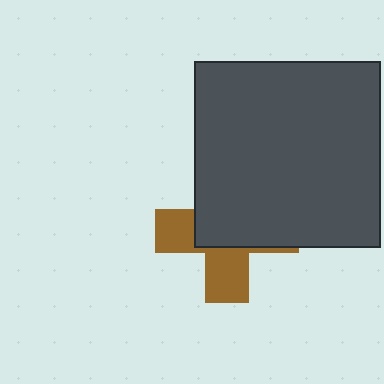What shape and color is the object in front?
The object in front is a dark gray square.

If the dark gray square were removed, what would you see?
You would see the complete brown cross.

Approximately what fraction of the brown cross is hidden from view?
Roughly 58% of the brown cross is hidden behind the dark gray square.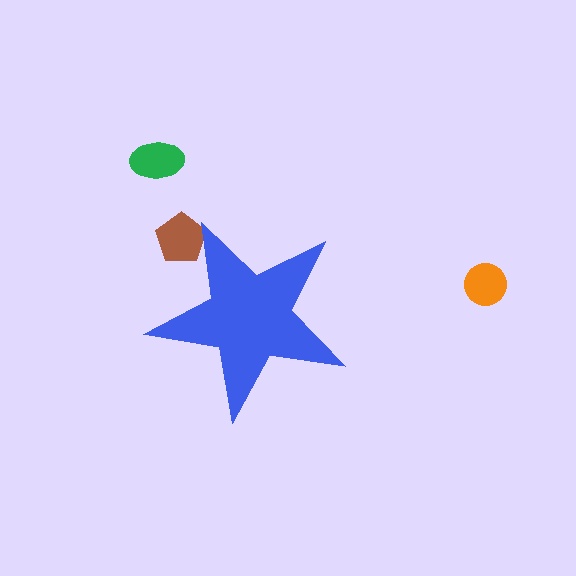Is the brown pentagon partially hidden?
Yes, the brown pentagon is partially hidden behind the blue star.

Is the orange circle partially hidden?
No, the orange circle is fully visible.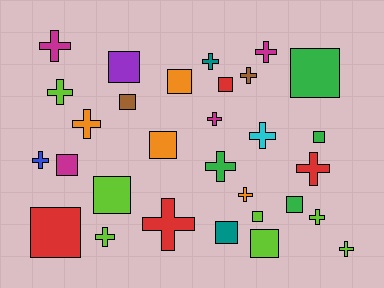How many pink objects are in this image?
There are no pink objects.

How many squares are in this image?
There are 14 squares.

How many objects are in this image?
There are 30 objects.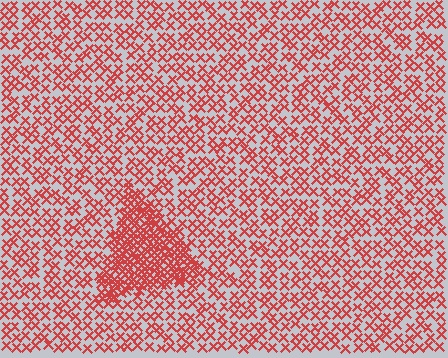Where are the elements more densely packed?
The elements are more densely packed inside the triangle boundary.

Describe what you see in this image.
The image contains small red elements arranged at two different densities. A triangle-shaped region is visible where the elements are more densely packed than the surrounding area.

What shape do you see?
I see a triangle.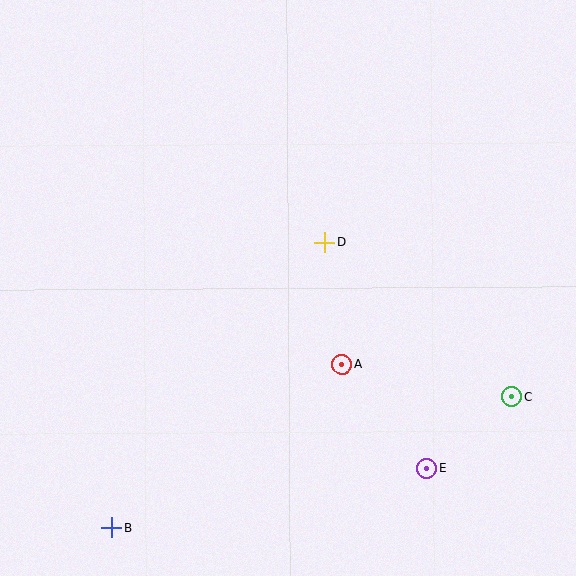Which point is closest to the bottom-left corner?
Point B is closest to the bottom-left corner.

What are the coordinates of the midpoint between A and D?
The midpoint between A and D is at (333, 303).